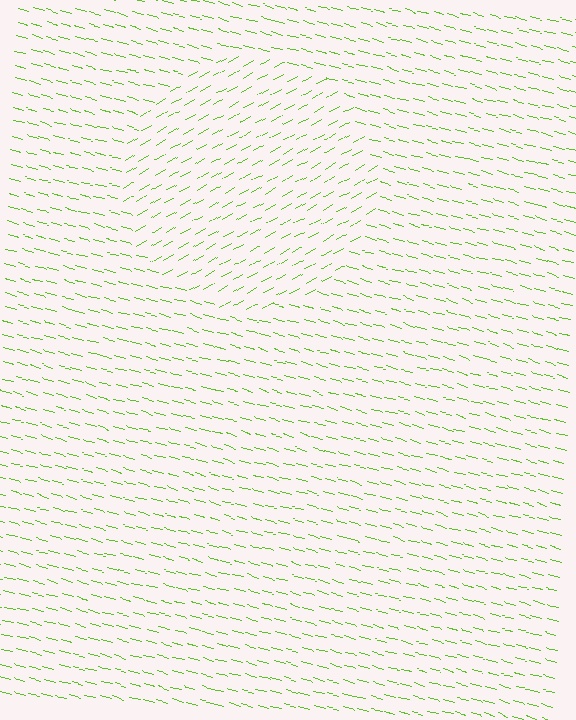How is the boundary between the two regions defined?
The boundary is defined purely by a change in line orientation (approximately 45 degrees difference). All lines are the same color and thickness.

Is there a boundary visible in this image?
Yes, there is a texture boundary formed by a change in line orientation.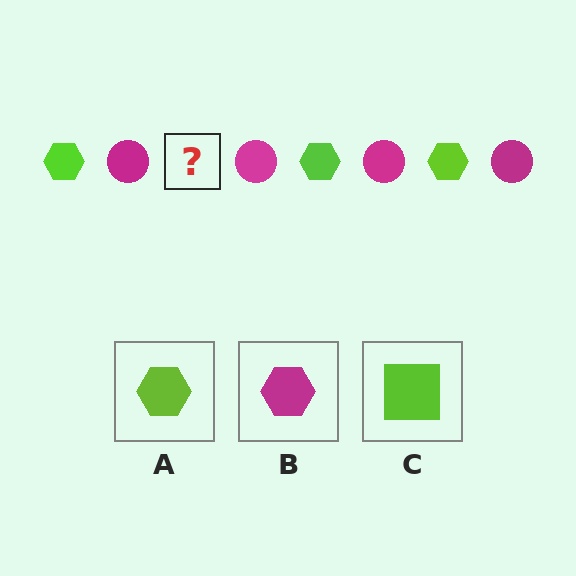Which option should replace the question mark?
Option A.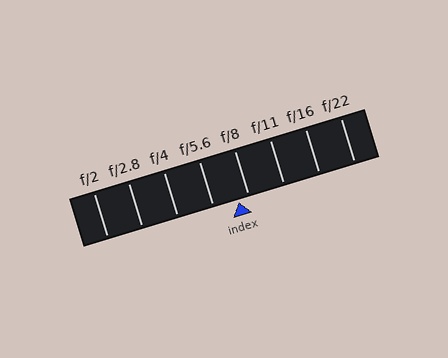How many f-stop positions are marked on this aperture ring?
There are 8 f-stop positions marked.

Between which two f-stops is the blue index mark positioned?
The index mark is between f/5.6 and f/8.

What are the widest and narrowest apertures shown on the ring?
The widest aperture shown is f/2 and the narrowest is f/22.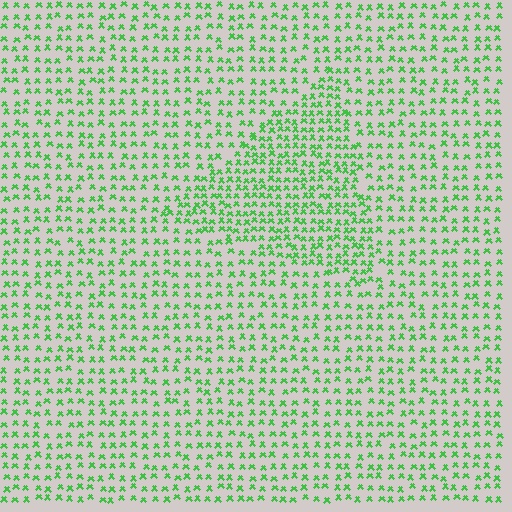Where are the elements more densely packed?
The elements are more densely packed inside the triangle boundary.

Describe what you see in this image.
The image contains small green elements arranged at two different densities. A triangle-shaped region is visible where the elements are more densely packed than the surrounding area.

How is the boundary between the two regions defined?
The boundary is defined by a change in element density (approximately 1.7x ratio). All elements are the same color, size, and shape.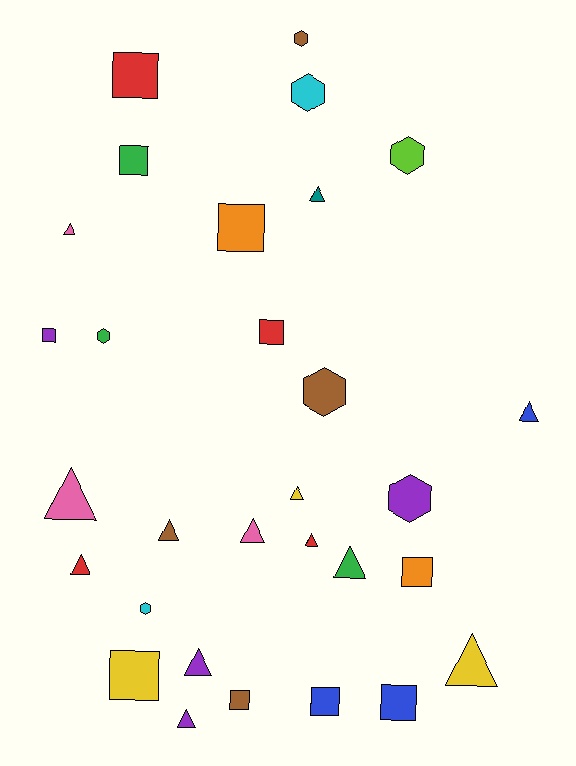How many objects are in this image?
There are 30 objects.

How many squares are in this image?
There are 10 squares.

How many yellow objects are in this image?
There are 3 yellow objects.